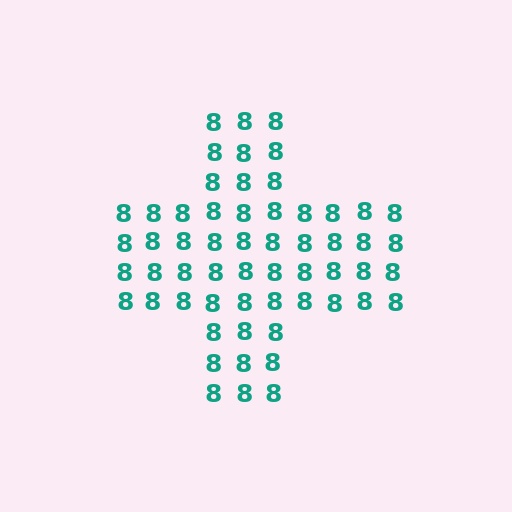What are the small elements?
The small elements are digit 8's.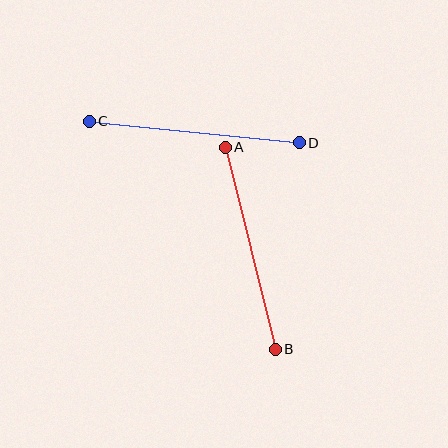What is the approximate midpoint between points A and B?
The midpoint is at approximately (250, 248) pixels.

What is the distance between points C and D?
The distance is approximately 211 pixels.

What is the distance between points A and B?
The distance is approximately 208 pixels.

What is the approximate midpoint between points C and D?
The midpoint is at approximately (194, 132) pixels.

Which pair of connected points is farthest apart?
Points C and D are farthest apart.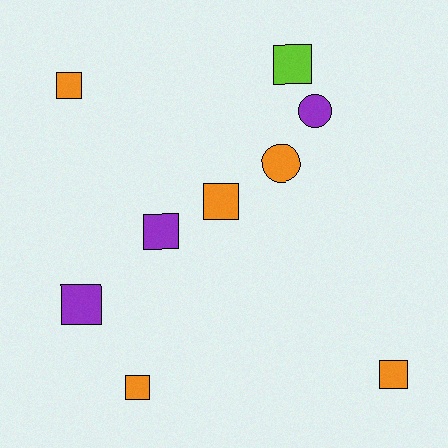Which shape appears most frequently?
Square, with 7 objects.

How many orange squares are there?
There are 4 orange squares.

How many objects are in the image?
There are 9 objects.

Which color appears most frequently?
Orange, with 5 objects.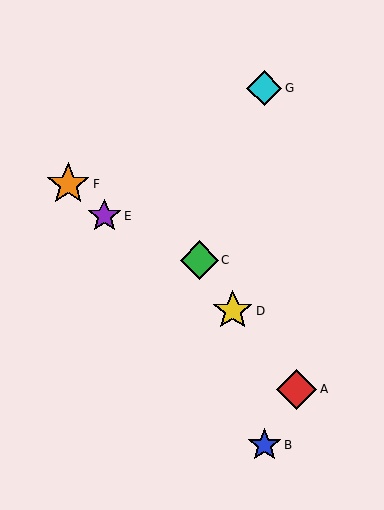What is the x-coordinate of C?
Object C is at x≈199.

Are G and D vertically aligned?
No, G is at x≈264 and D is at x≈233.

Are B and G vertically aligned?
Yes, both are at x≈264.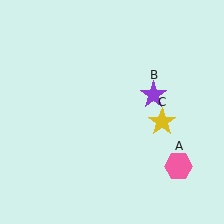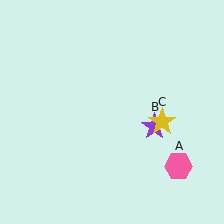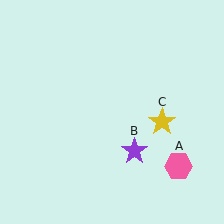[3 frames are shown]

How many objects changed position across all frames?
1 object changed position: purple star (object B).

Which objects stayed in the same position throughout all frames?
Pink hexagon (object A) and yellow star (object C) remained stationary.